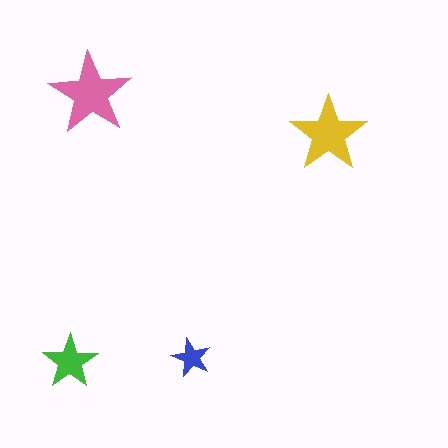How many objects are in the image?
There are 4 objects in the image.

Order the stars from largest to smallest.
the pink one, the yellow one, the green one, the blue one.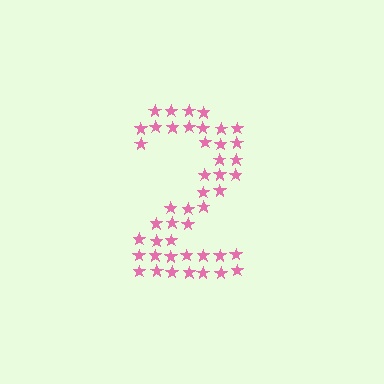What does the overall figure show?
The overall figure shows the digit 2.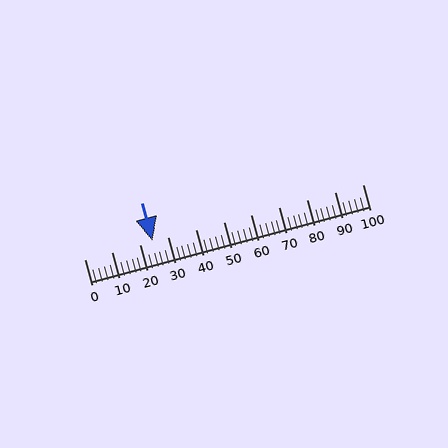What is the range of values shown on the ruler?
The ruler shows values from 0 to 100.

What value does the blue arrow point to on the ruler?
The blue arrow points to approximately 24.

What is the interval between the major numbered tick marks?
The major tick marks are spaced 10 units apart.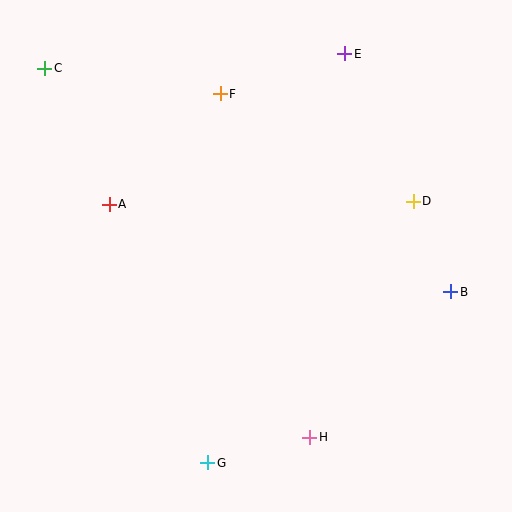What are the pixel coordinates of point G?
Point G is at (208, 463).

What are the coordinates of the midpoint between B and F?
The midpoint between B and F is at (336, 193).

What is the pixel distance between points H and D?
The distance between H and D is 258 pixels.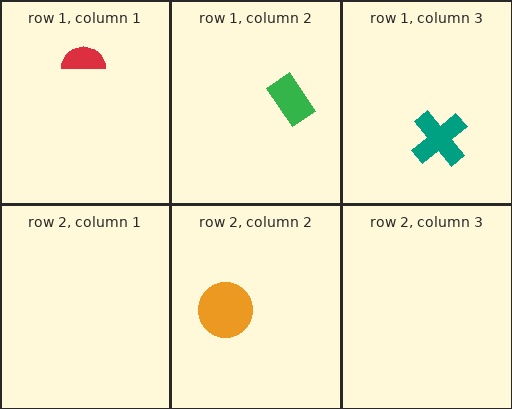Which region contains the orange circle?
The row 2, column 2 region.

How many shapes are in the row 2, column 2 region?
1.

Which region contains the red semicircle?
The row 1, column 1 region.